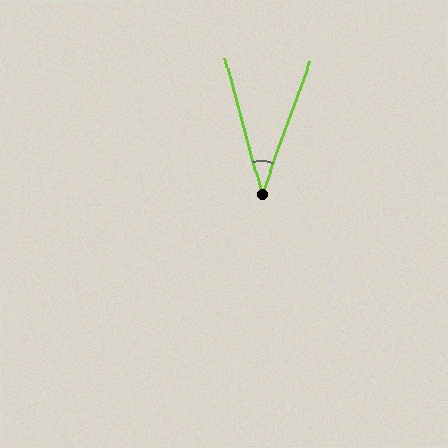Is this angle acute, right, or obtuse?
It is acute.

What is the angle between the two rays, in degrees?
Approximately 35 degrees.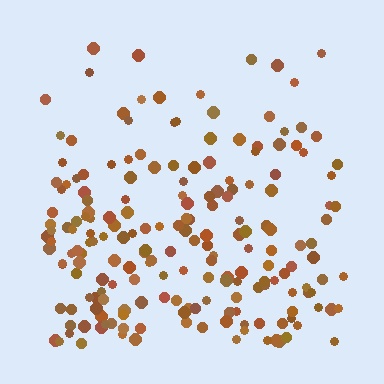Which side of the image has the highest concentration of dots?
The bottom.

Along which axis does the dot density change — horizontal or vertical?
Vertical.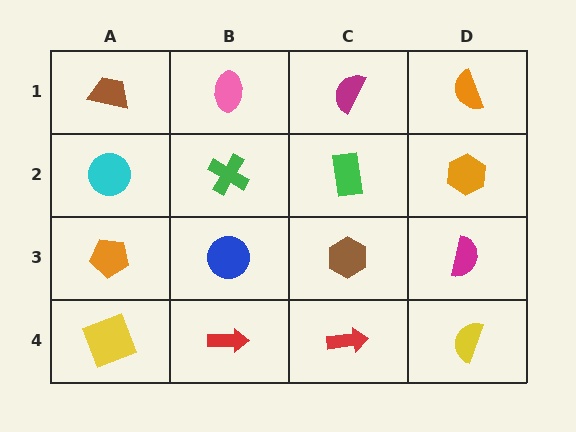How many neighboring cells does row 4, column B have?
3.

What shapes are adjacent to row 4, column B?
A blue circle (row 3, column B), a yellow square (row 4, column A), a red arrow (row 4, column C).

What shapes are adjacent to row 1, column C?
A green rectangle (row 2, column C), a pink ellipse (row 1, column B), an orange semicircle (row 1, column D).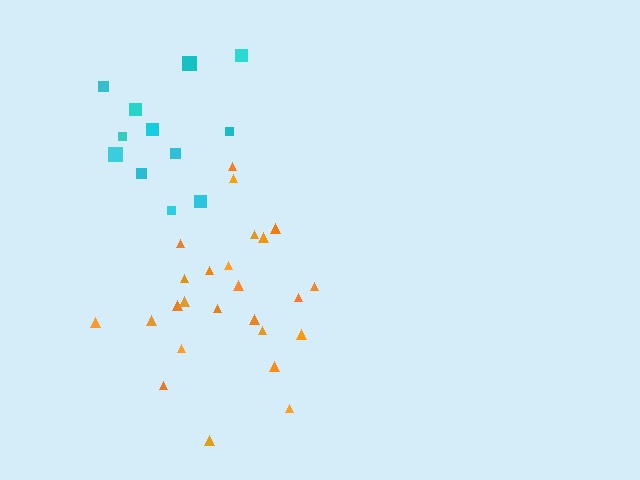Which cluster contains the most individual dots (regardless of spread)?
Orange (25).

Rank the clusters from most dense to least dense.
orange, cyan.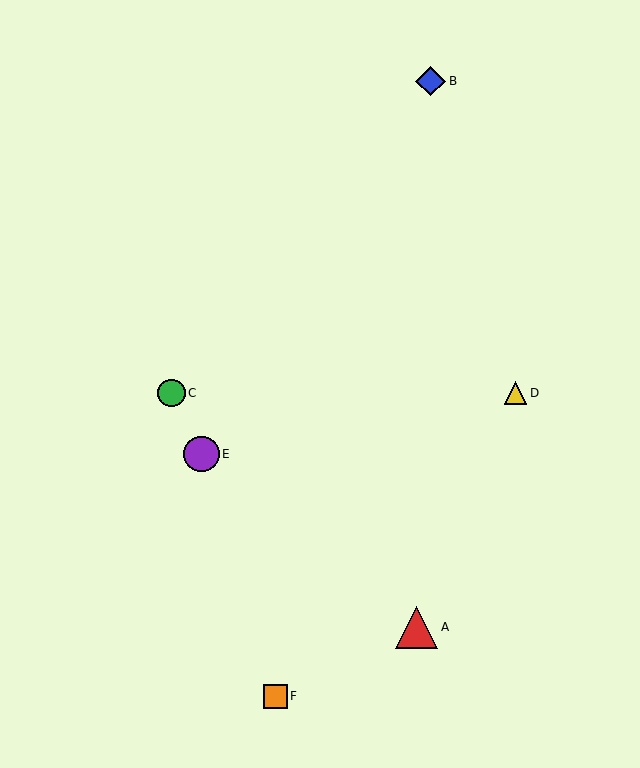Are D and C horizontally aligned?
Yes, both are at y≈393.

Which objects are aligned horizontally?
Objects C, D are aligned horizontally.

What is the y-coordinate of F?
Object F is at y≈696.